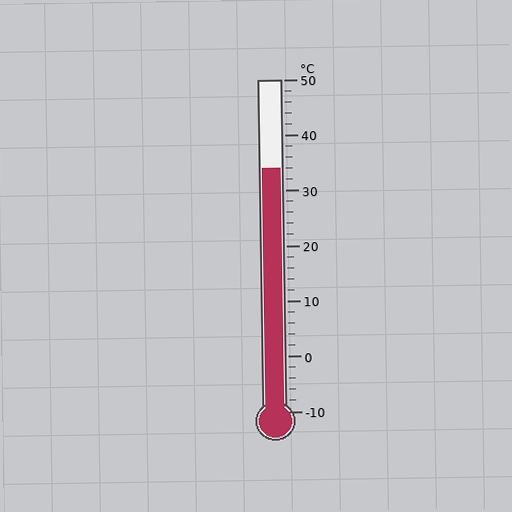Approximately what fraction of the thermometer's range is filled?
The thermometer is filled to approximately 75% of its range.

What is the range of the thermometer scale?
The thermometer scale ranges from -10°C to 50°C.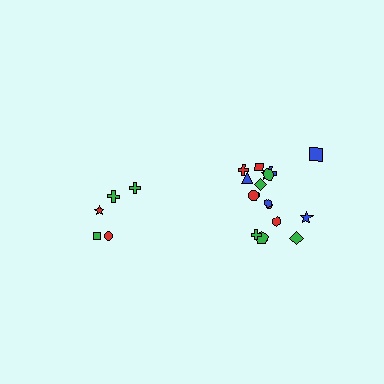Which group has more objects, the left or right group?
The right group.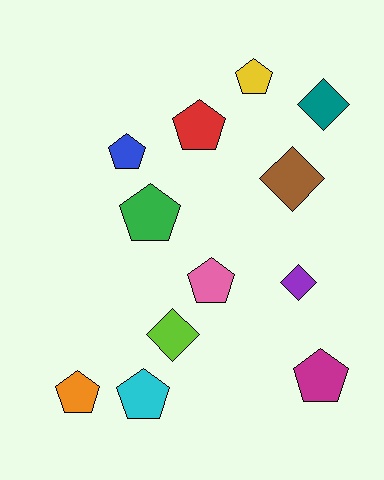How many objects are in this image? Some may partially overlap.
There are 12 objects.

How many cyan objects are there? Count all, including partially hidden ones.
There is 1 cyan object.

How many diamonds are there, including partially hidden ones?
There are 4 diamonds.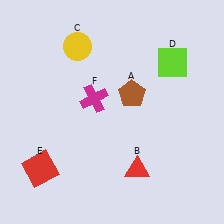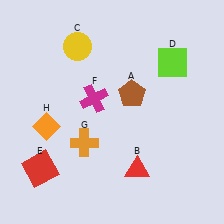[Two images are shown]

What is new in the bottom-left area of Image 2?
An orange cross (G) was added in the bottom-left area of Image 2.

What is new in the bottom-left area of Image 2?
An orange diamond (H) was added in the bottom-left area of Image 2.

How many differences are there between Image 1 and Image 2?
There are 2 differences between the two images.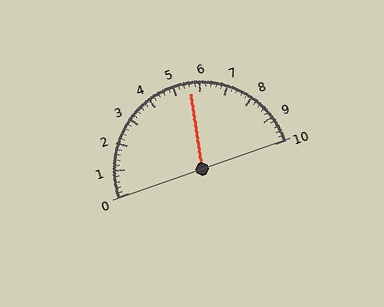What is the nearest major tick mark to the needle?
The nearest major tick mark is 6.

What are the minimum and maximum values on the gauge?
The gauge ranges from 0 to 10.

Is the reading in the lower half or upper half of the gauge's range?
The reading is in the upper half of the range (0 to 10).